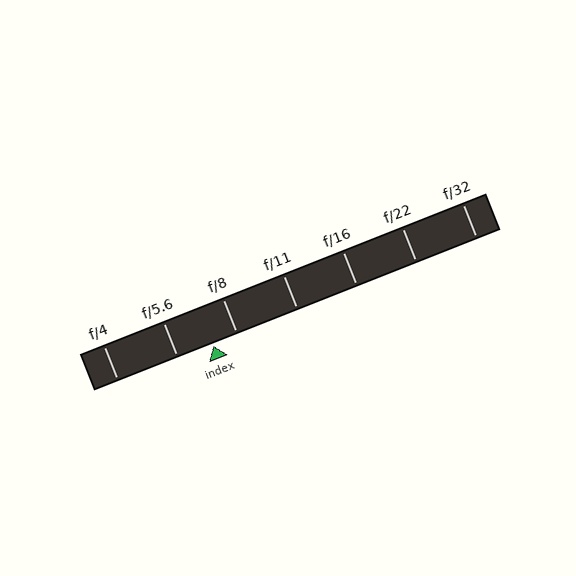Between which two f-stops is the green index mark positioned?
The index mark is between f/5.6 and f/8.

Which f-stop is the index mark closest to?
The index mark is closest to f/8.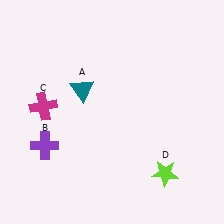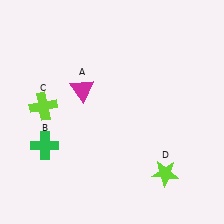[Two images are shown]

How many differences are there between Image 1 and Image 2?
There are 3 differences between the two images.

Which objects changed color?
A changed from teal to magenta. B changed from purple to green. C changed from magenta to lime.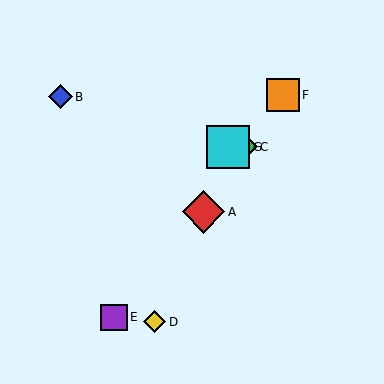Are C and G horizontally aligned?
Yes, both are at y≈147.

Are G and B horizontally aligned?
No, G is at y≈147 and B is at y≈97.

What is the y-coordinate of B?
Object B is at y≈97.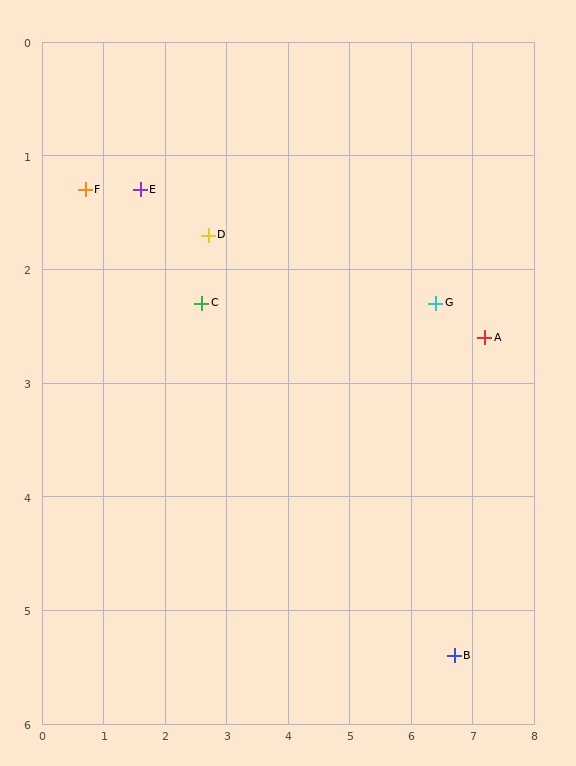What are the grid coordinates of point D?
Point D is at approximately (2.7, 1.7).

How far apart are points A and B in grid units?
Points A and B are about 2.8 grid units apart.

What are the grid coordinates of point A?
Point A is at approximately (7.2, 2.6).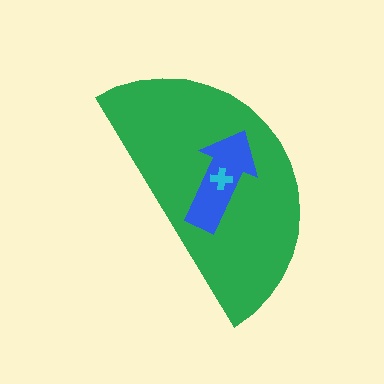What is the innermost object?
The cyan cross.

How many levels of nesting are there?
3.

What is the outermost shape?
The green semicircle.